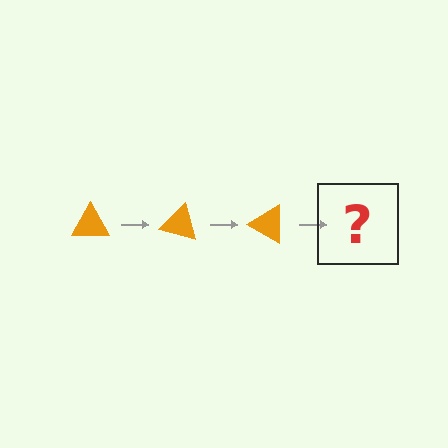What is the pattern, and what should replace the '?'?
The pattern is that the triangle rotates 15 degrees each step. The '?' should be an orange triangle rotated 45 degrees.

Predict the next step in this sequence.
The next step is an orange triangle rotated 45 degrees.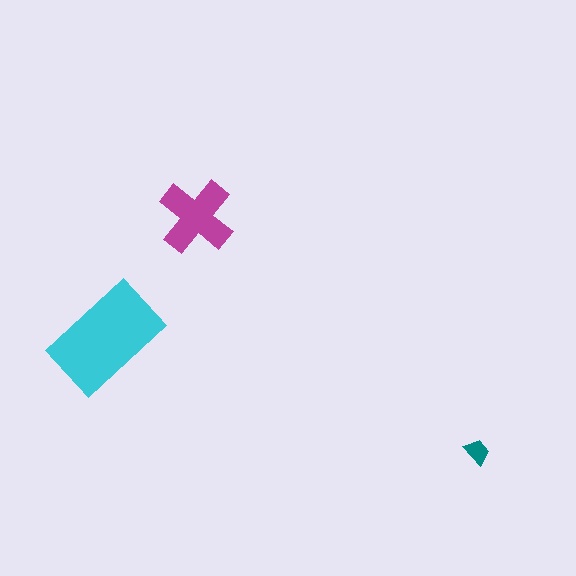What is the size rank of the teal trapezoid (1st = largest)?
3rd.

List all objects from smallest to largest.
The teal trapezoid, the magenta cross, the cyan rectangle.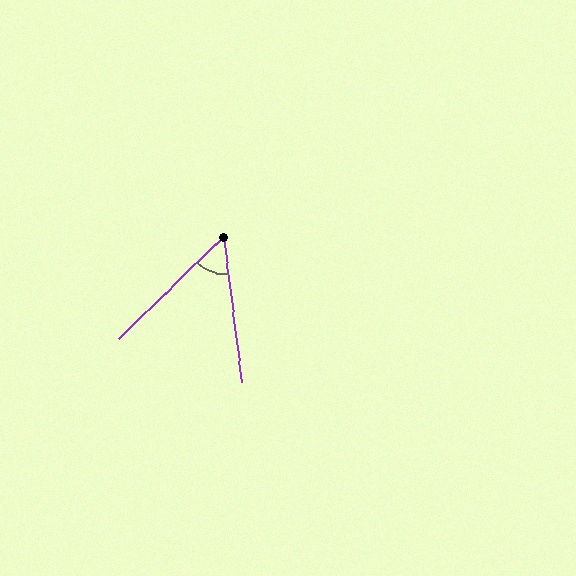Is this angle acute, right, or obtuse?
It is acute.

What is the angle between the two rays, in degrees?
Approximately 53 degrees.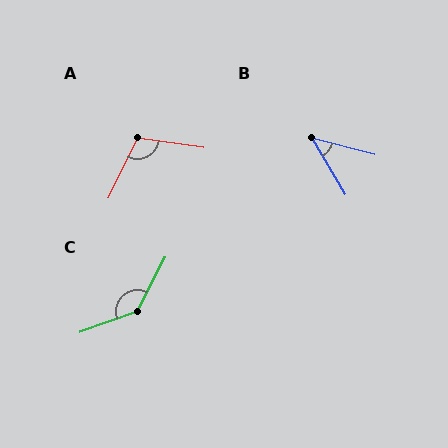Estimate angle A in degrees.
Approximately 108 degrees.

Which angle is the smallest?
B, at approximately 45 degrees.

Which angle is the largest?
C, at approximately 137 degrees.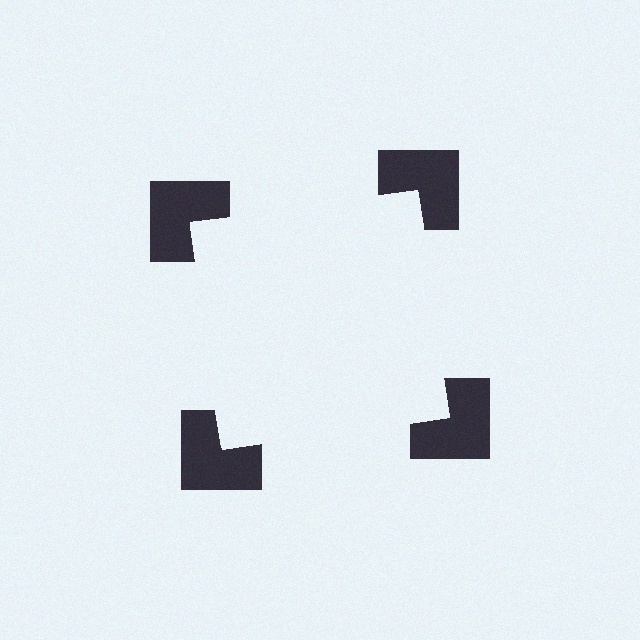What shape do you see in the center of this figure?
An illusory square — its edges are inferred from the aligned wedge cuts in the notched squares, not physically drawn.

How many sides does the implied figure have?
4 sides.